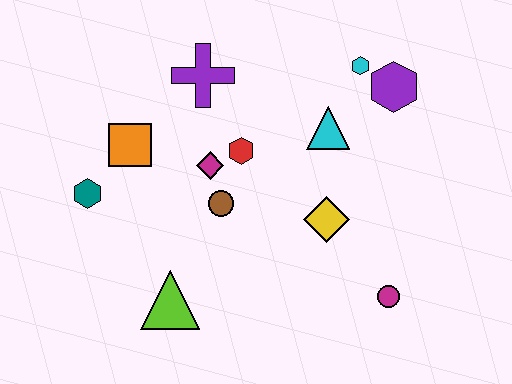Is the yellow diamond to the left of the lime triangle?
No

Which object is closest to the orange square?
The teal hexagon is closest to the orange square.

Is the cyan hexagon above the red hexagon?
Yes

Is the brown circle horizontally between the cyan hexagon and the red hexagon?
No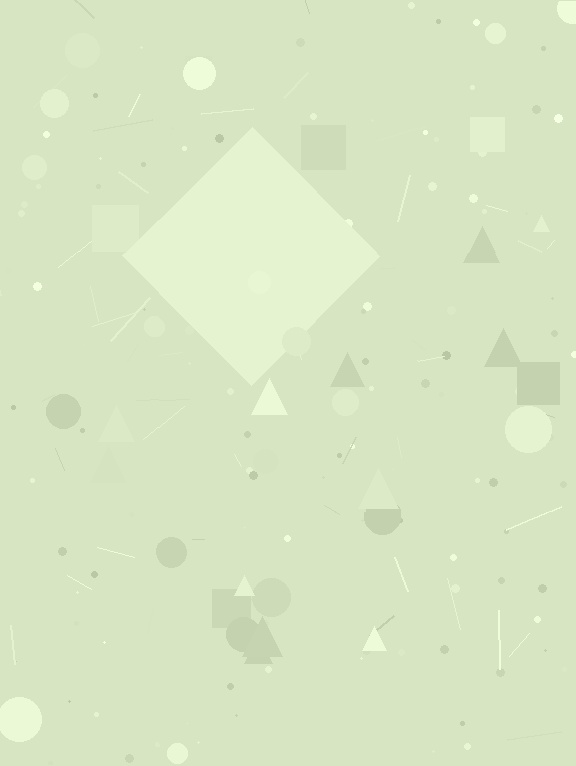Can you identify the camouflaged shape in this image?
The camouflaged shape is a diamond.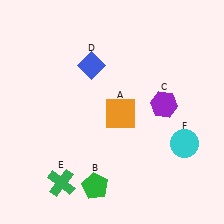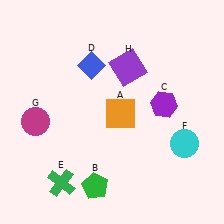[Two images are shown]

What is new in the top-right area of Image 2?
A purple square (H) was added in the top-right area of Image 2.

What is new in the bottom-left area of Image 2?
A magenta circle (G) was added in the bottom-left area of Image 2.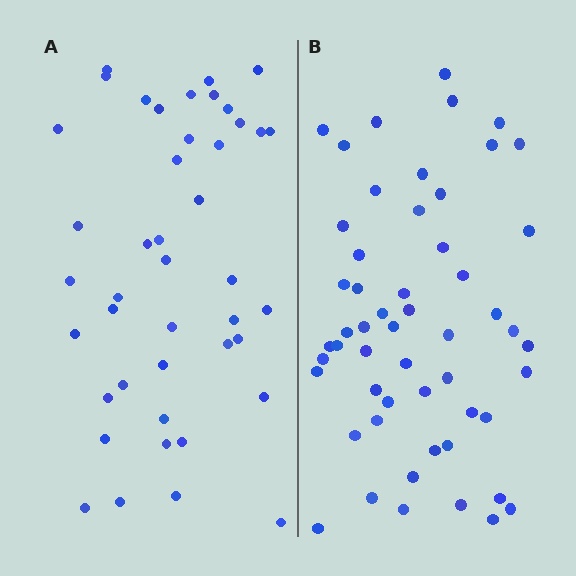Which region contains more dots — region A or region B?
Region B (the right region) has more dots.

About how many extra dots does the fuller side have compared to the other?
Region B has roughly 12 or so more dots than region A.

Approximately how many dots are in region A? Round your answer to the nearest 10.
About 40 dots. (The exact count is 43, which rounds to 40.)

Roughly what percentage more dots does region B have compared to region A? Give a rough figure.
About 25% more.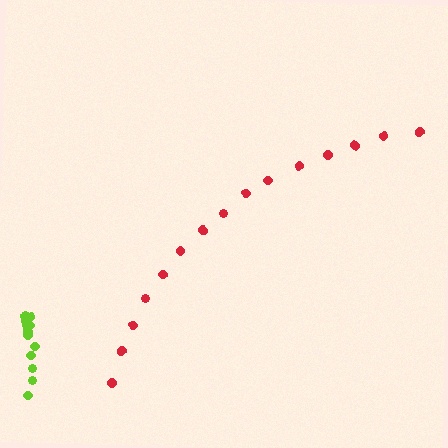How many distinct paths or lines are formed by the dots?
There are 2 distinct paths.